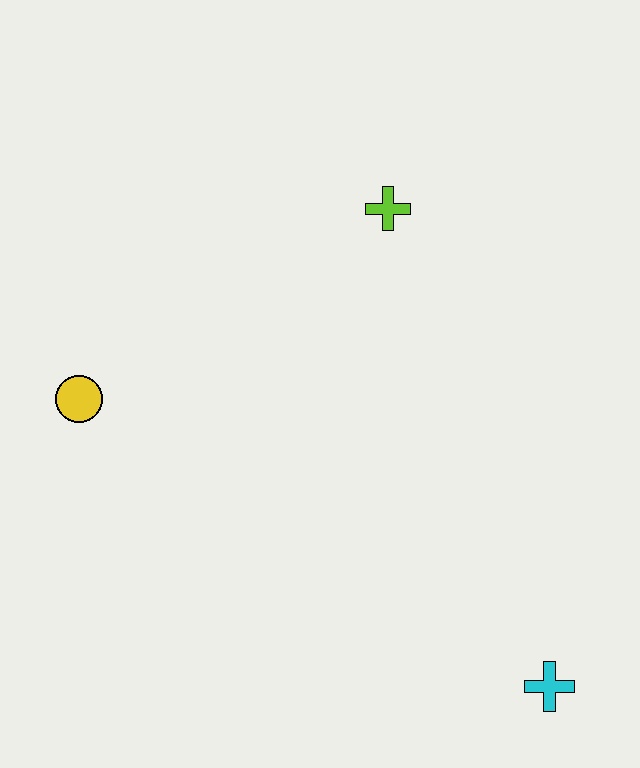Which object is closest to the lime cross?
The yellow circle is closest to the lime cross.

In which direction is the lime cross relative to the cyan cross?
The lime cross is above the cyan cross.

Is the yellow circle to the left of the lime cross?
Yes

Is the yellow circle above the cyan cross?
Yes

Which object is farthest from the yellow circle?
The cyan cross is farthest from the yellow circle.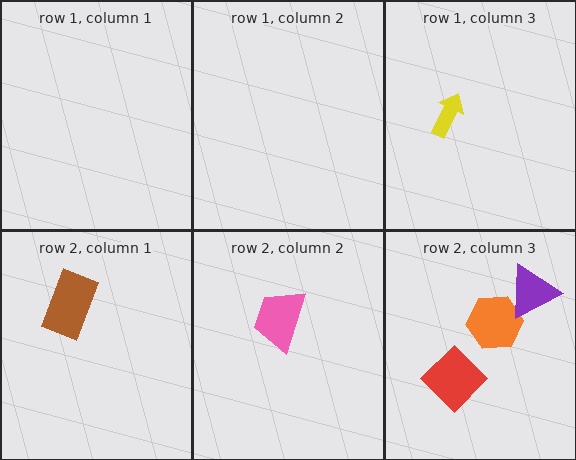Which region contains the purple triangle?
The row 2, column 3 region.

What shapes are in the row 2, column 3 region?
The orange hexagon, the purple triangle, the red diamond.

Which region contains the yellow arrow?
The row 1, column 3 region.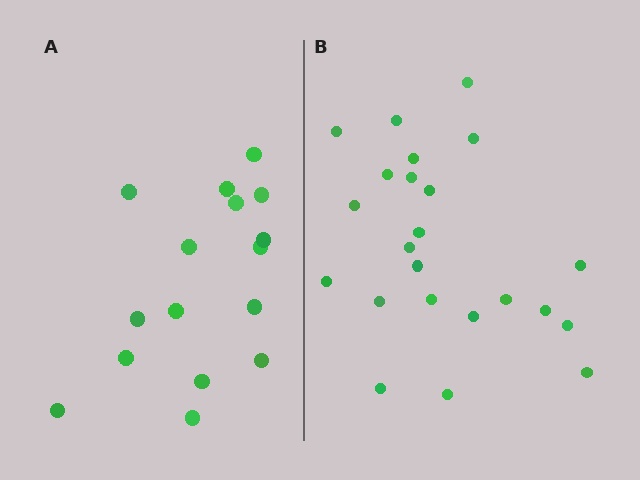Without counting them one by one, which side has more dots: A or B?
Region B (the right region) has more dots.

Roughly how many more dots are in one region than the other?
Region B has roughly 8 or so more dots than region A.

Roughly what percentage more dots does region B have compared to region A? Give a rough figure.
About 45% more.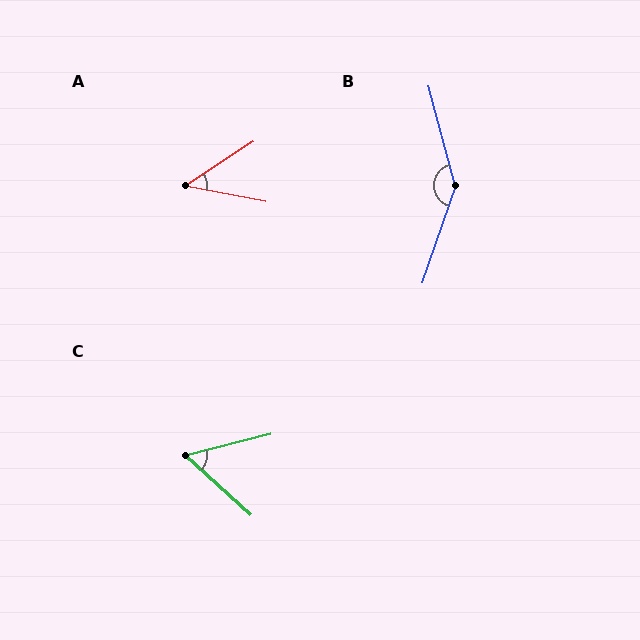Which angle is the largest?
B, at approximately 146 degrees.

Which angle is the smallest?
A, at approximately 44 degrees.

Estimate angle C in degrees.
Approximately 56 degrees.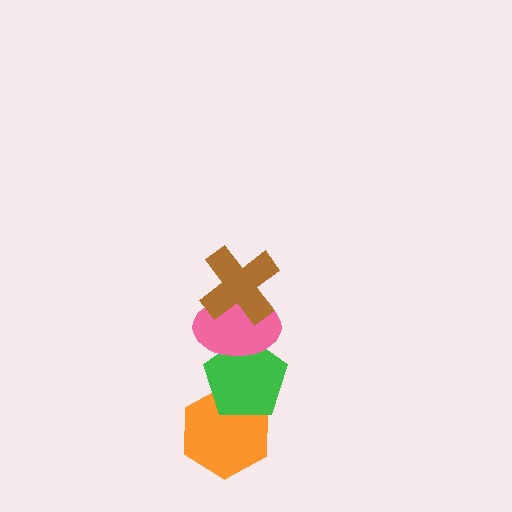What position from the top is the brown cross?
The brown cross is 1st from the top.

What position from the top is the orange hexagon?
The orange hexagon is 4th from the top.